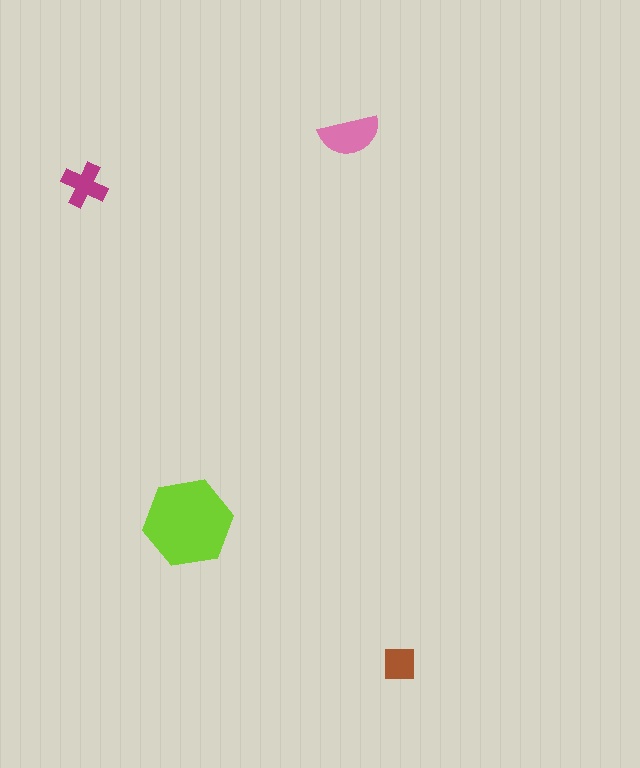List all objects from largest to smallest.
The lime hexagon, the pink semicircle, the magenta cross, the brown square.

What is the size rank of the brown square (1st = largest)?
4th.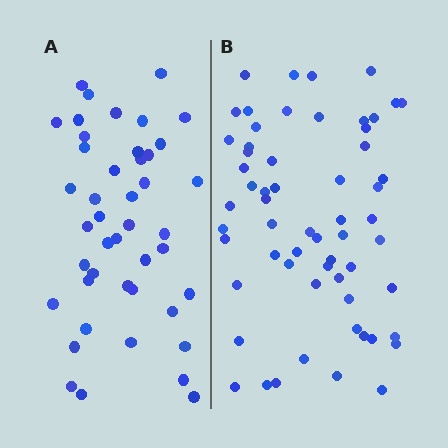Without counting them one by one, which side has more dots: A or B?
Region B (the right region) has more dots.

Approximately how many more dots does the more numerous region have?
Region B has approximately 15 more dots than region A.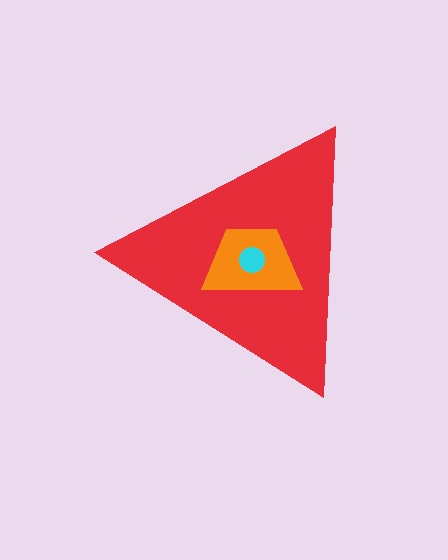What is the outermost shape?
The red triangle.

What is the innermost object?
The cyan circle.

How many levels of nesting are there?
3.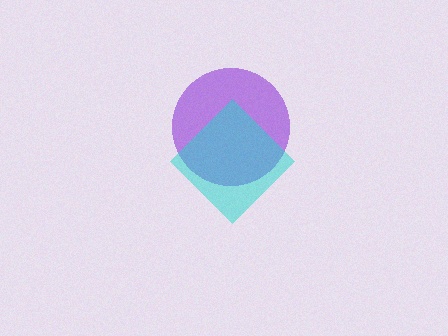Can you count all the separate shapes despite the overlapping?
Yes, there are 2 separate shapes.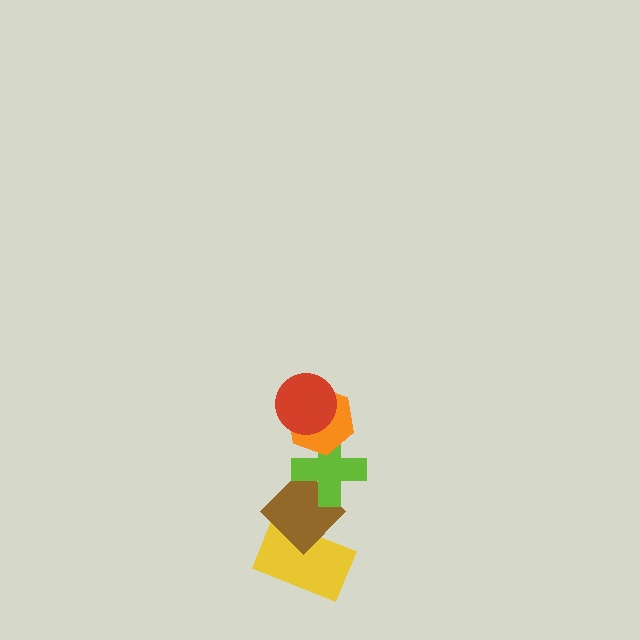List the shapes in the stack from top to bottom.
From top to bottom: the red circle, the orange hexagon, the lime cross, the brown diamond, the yellow rectangle.